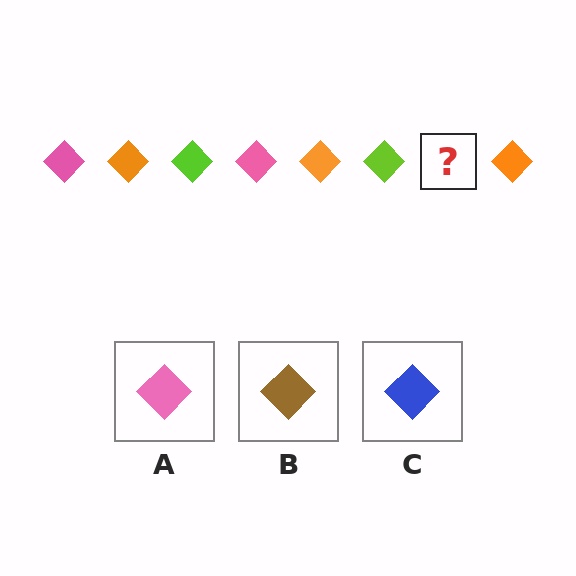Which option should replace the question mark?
Option A.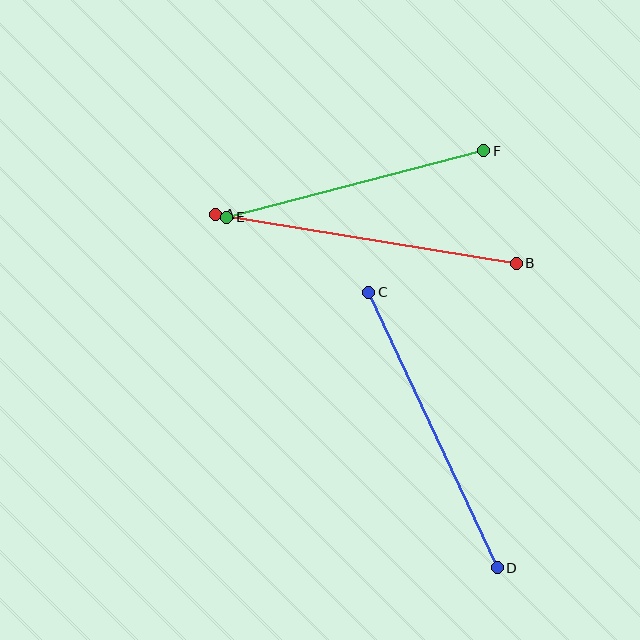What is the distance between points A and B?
The distance is approximately 305 pixels.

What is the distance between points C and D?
The distance is approximately 304 pixels.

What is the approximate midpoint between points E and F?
The midpoint is at approximately (355, 184) pixels.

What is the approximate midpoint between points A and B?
The midpoint is at approximately (366, 239) pixels.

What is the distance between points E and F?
The distance is approximately 266 pixels.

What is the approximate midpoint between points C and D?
The midpoint is at approximately (433, 430) pixels.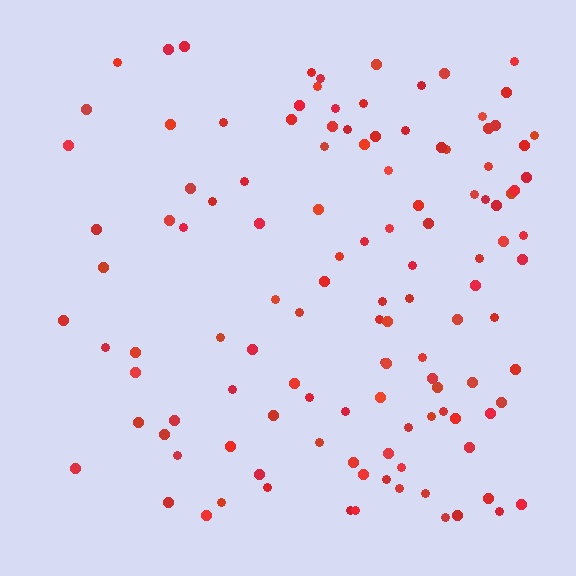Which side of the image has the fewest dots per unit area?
The left.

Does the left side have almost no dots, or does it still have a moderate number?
Still a moderate number, just noticeably fewer than the right.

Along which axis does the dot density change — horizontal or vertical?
Horizontal.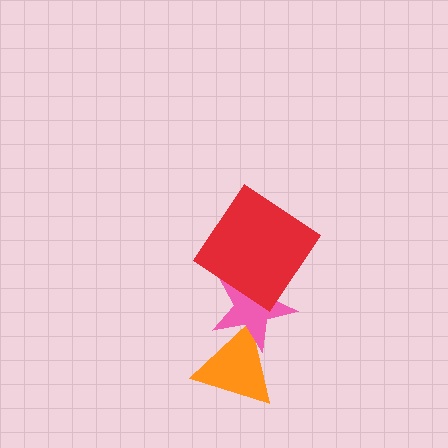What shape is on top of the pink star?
The red diamond is on top of the pink star.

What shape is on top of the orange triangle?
The pink star is on top of the orange triangle.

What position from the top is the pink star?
The pink star is 2nd from the top.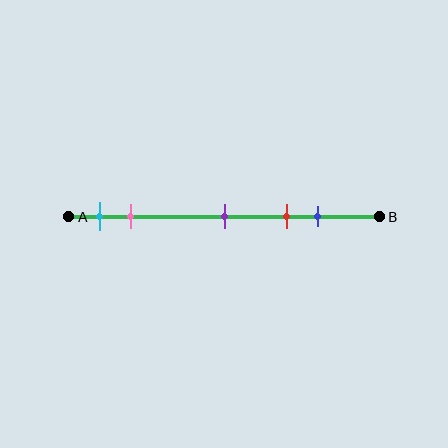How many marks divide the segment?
There are 5 marks dividing the segment.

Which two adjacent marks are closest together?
The cyan and pink marks are the closest adjacent pair.